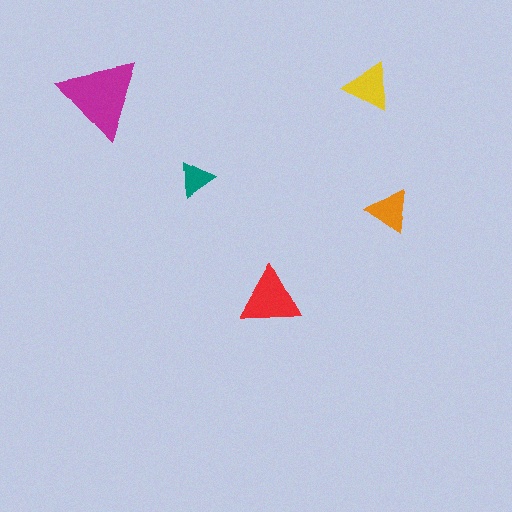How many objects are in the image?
There are 5 objects in the image.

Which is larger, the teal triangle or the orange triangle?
The orange one.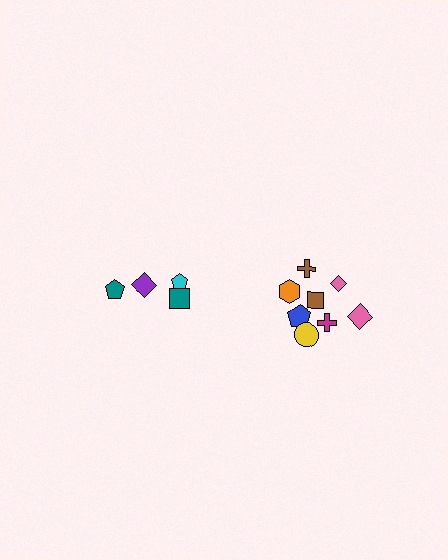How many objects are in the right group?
There are 8 objects.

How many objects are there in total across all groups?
There are 12 objects.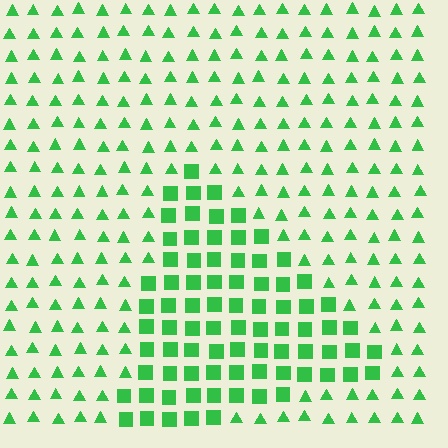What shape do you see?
I see a triangle.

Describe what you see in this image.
The image is filled with small green elements arranged in a uniform grid. A triangle-shaped region contains squares, while the surrounding area contains triangles. The boundary is defined purely by the change in element shape.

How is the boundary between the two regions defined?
The boundary is defined by a change in element shape: squares inside vs. triangles outside. All elements share the same color and spacing.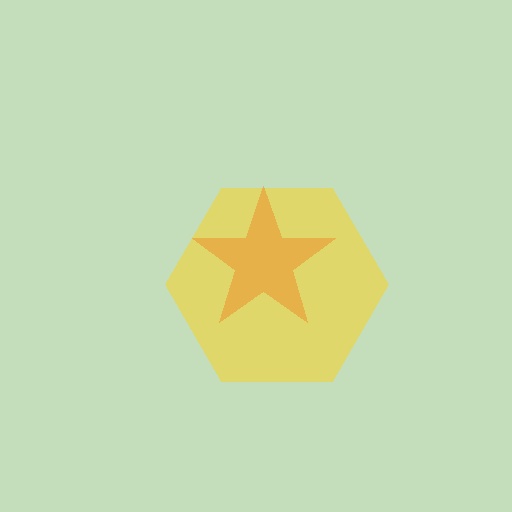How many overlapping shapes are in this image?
There are 2 overlapping shapes in the image.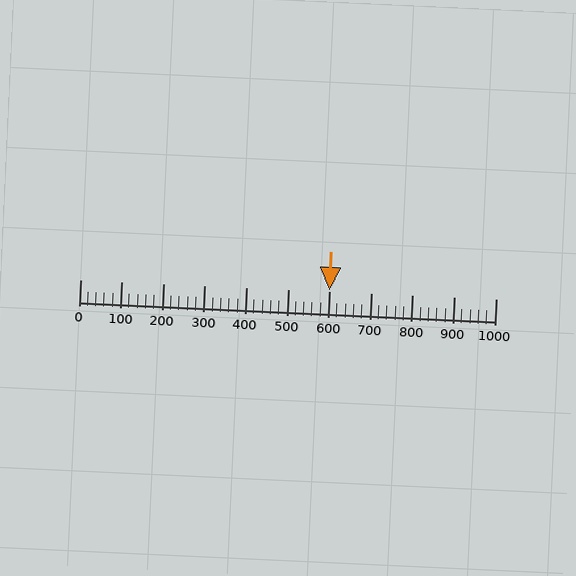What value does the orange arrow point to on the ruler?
The orange arrow points to approximately 600.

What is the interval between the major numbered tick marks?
The major tick marks are spaced 100 units apart.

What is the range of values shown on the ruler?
The ruler shows values from 0 to 1000.